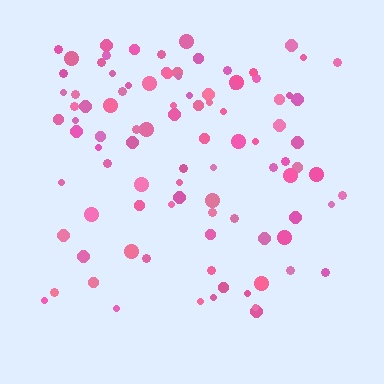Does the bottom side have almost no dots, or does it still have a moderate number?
Still a moderate number, just noticeably fewer than the top.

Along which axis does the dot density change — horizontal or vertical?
Vertical.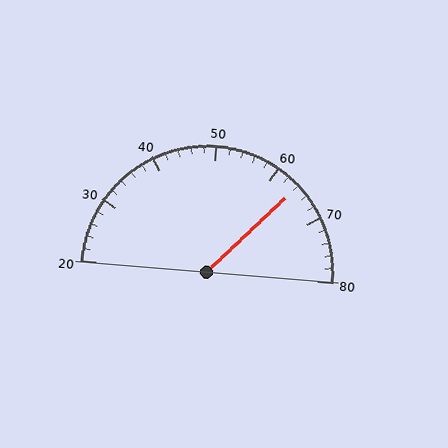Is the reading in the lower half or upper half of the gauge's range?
The reading is in the upper half of the range (20 to 80).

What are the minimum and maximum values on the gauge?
The gauge ranges from 20 to 80.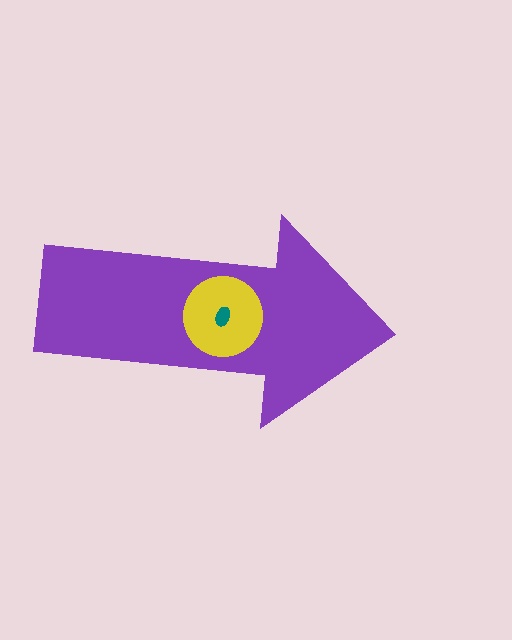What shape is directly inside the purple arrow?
The yellow circle.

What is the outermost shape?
The purple arrow.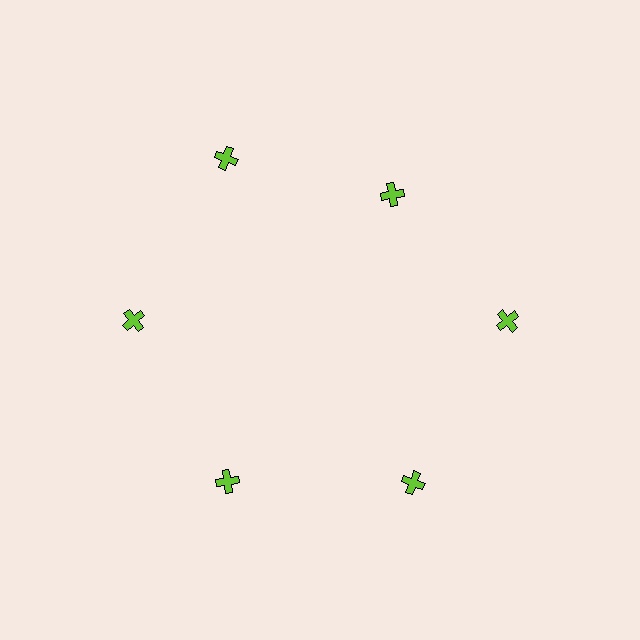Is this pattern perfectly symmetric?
No. The 6 lime crosses are arranged in a ring, but one element near the 1 o'clock position is pulled inward toward the center, breaking the 6-fold rotational symmetry.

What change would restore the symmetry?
The symmetry would be restored by moving it outward, back onto the ring so that all 6 crosses sit at equal angles and equal distance from the center.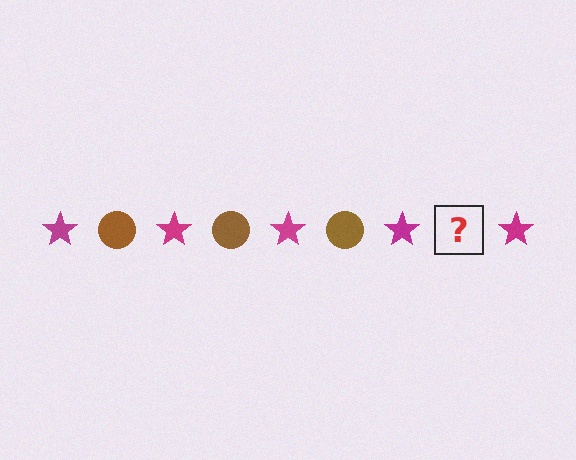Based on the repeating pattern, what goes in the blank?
The blank should be a brown circle.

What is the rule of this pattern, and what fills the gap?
The rule is that the pattern alternates between magenta star and brown circle. The gap should be filled with a brown circle.